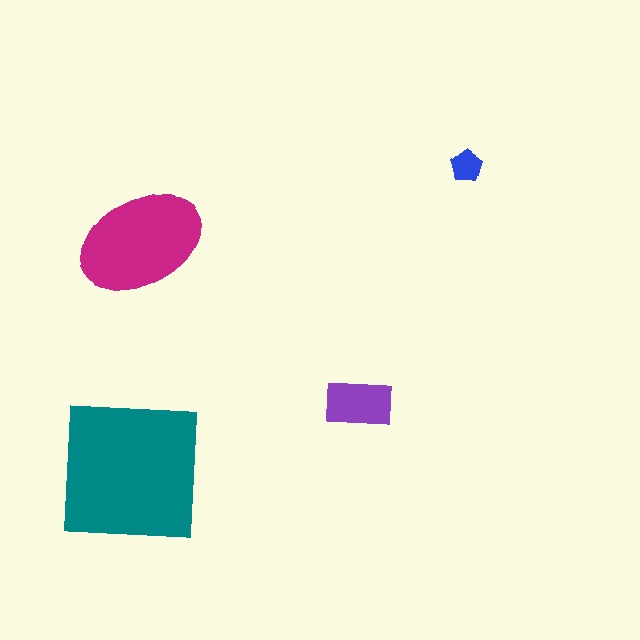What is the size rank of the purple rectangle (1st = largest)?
3rd.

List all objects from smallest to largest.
The blue pentagon, the purple rectangle, the magenta ellipse, the teal square.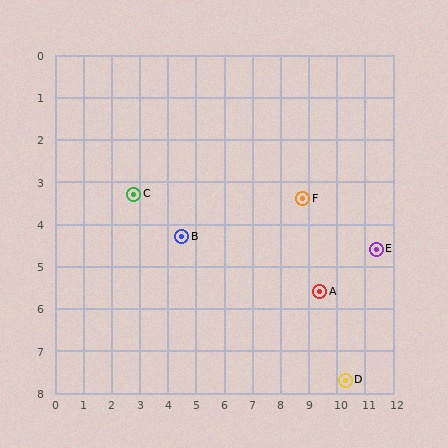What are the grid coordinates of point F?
Point F is at approximately (8.8, 3.4).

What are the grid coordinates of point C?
Point C is at approximately (2.8, 3.3).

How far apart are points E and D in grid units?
Points E and D are about 3.3 grid units apart.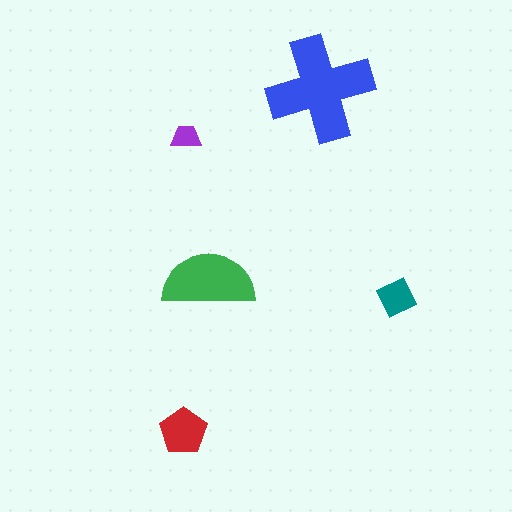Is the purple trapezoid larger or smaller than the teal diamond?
Smaller.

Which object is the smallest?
The purple trapezoid.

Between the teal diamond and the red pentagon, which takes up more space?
The red pentagon.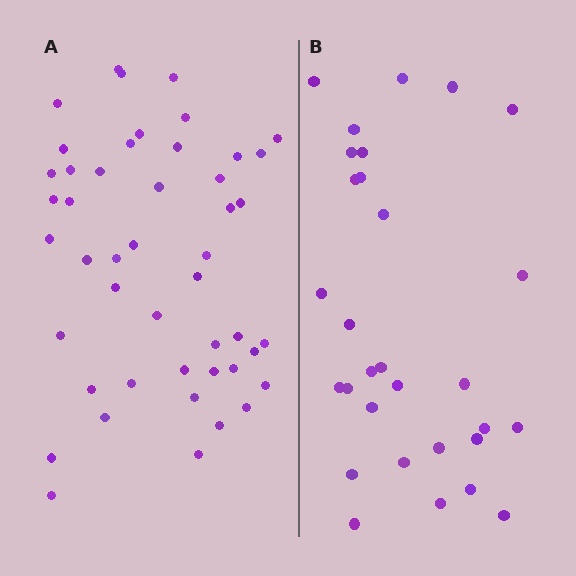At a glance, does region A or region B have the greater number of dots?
Region A (the left region) has more dots.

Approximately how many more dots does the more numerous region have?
Region A has approximately 15 more dots than region B.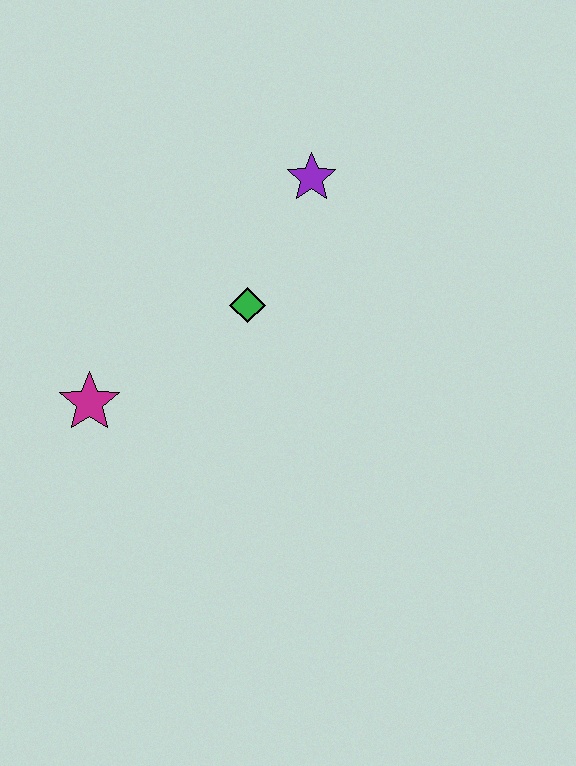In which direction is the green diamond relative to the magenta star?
The green diamond is to the right of the magenta star.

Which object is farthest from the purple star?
The magenta star is farthest from the purple star.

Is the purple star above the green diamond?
Yes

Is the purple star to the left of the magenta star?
No